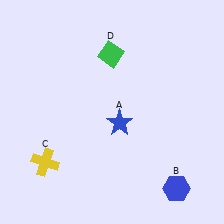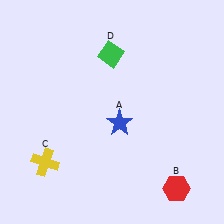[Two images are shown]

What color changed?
The hexagon (B) changed from blue in Image 1 to red in Image 2.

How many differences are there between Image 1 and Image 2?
There is 1 difference between the two images.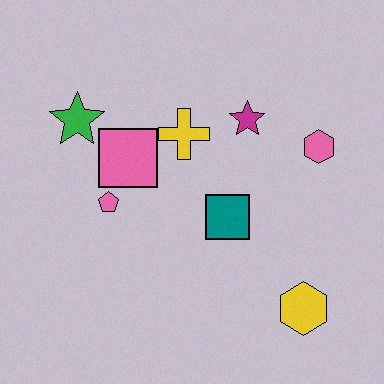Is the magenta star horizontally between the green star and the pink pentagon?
No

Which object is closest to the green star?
The pink square is closest to the green star.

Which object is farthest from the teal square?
The green star is farthest from the teal square.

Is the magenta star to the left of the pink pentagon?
No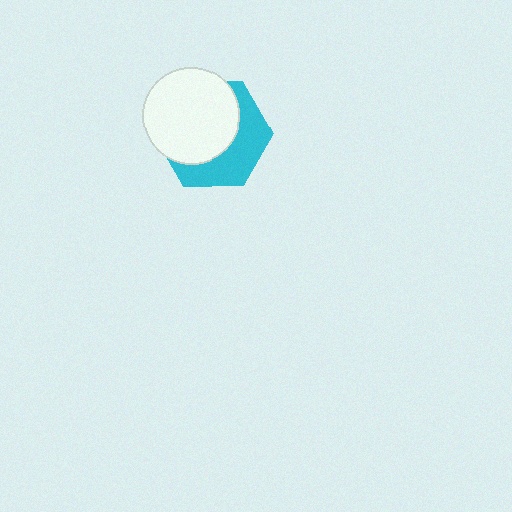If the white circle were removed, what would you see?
You would see the complete cyan hexagon.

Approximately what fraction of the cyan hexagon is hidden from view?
Roughly 58% of the cyan hexagon is hidden behind the white circle.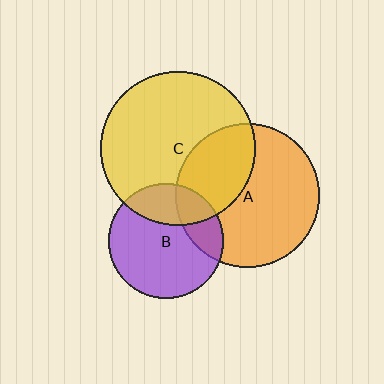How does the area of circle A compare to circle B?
Approximately 1.6 times.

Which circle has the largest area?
Circle C (yellow).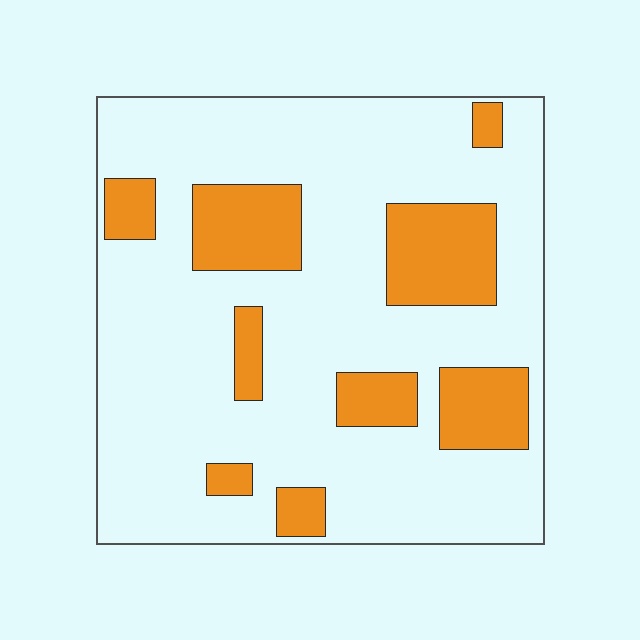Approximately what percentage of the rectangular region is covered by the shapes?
Approximately 20%.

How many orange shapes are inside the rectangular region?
9.